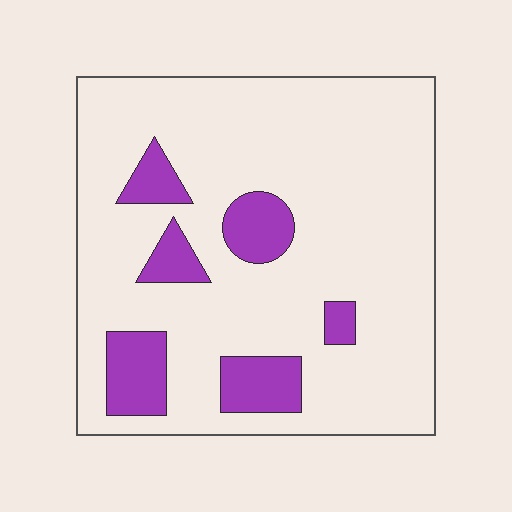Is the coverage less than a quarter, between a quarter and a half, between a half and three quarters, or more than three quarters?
Less than a quarter.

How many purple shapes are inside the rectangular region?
6.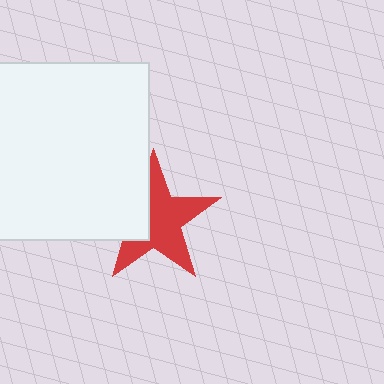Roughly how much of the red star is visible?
Most of it is visible (roughly 68%).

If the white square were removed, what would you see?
You would see the complete red star.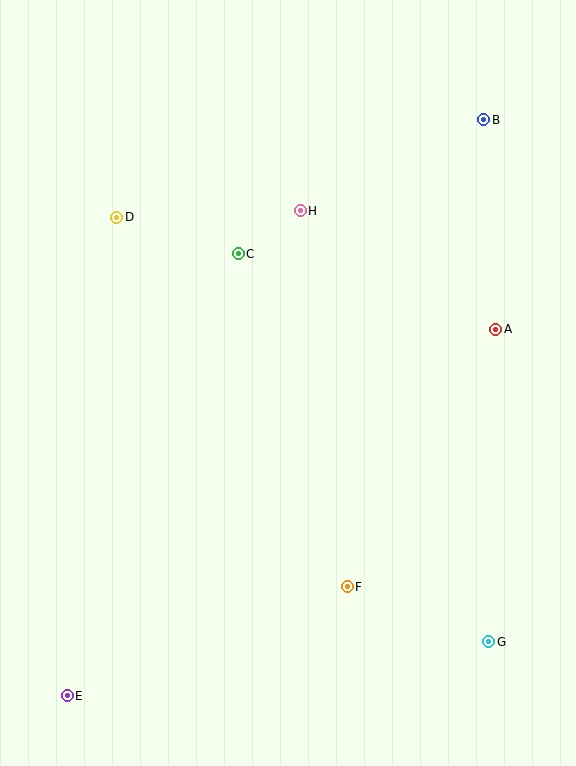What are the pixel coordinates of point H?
Point H is at (300, 211).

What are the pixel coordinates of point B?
Point B is at (484, 120).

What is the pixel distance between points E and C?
The distance between E and C is 474 pixels.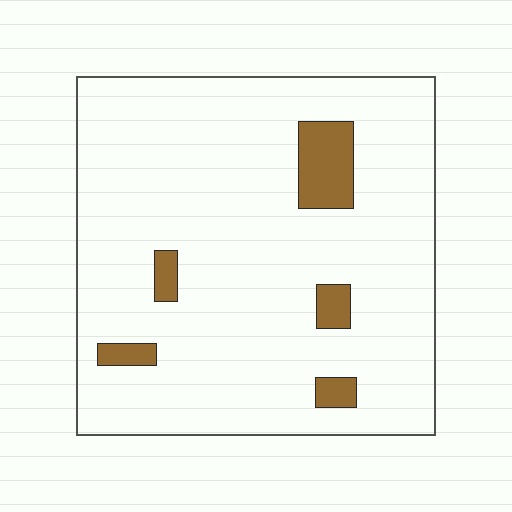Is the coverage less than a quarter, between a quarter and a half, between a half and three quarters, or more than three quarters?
Less than a quarter.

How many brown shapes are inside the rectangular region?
5.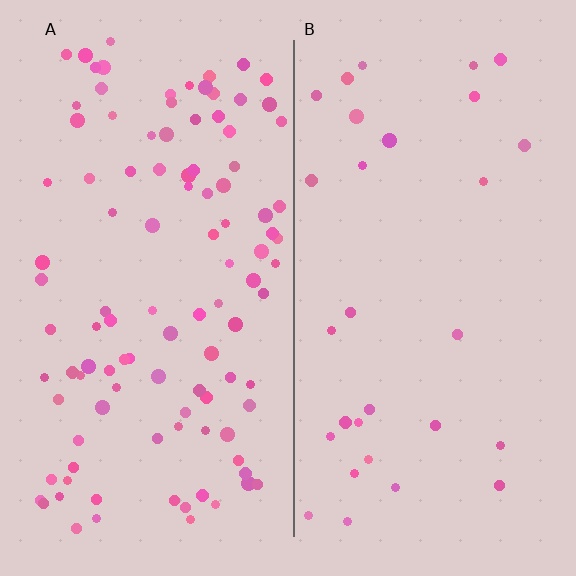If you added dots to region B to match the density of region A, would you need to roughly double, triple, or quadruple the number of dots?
Approximately quadruple.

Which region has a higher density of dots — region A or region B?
A (the left).